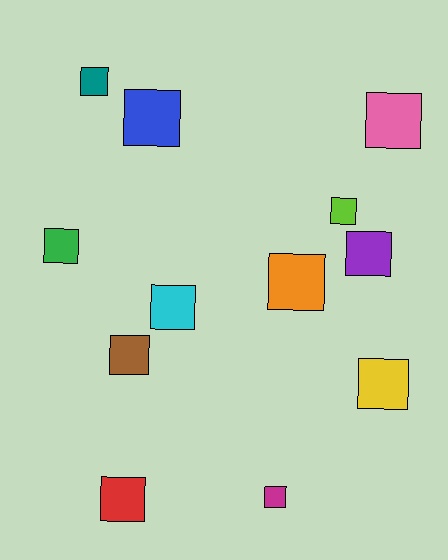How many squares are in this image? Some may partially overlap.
There are 12 squares.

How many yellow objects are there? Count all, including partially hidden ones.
There is 1 yellow object.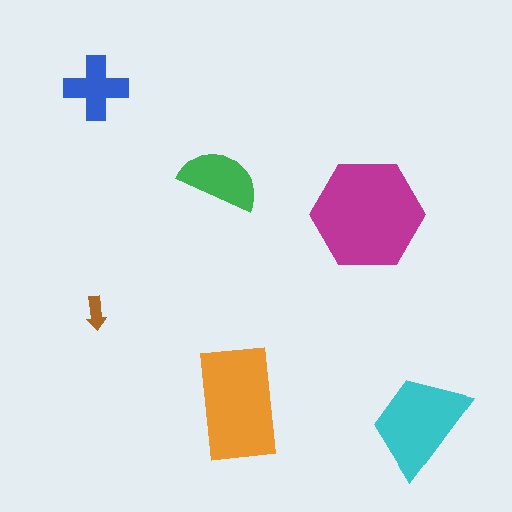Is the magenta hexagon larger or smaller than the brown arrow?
Larger.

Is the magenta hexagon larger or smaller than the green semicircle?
Larger.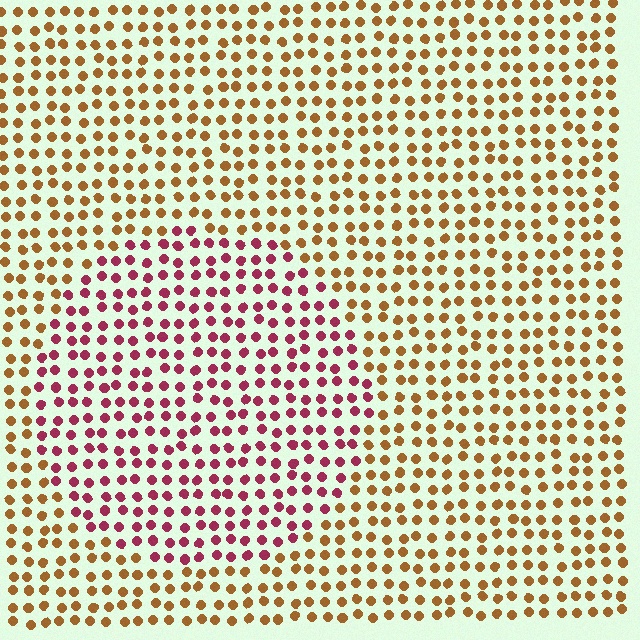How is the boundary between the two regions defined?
The boundary is defined purely by a slight shift in hue (about 52 degrees). Spacing, size, and orientation are identical on both sides.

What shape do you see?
I see a circle.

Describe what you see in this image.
The image is filled with small brown elements in a uniform arrangement. A circle-shaped region is visible where the elements are tinted to a slightly different hue, forming a subtle color boundary.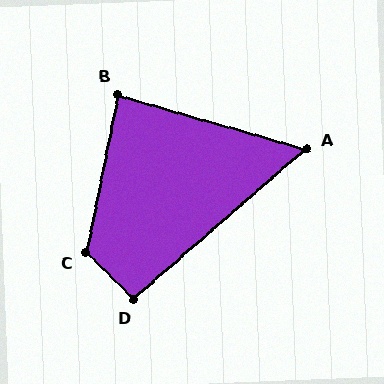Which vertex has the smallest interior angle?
A, at approximately 57 degrees.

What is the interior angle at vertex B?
Approximately 85 degrees (approximately right).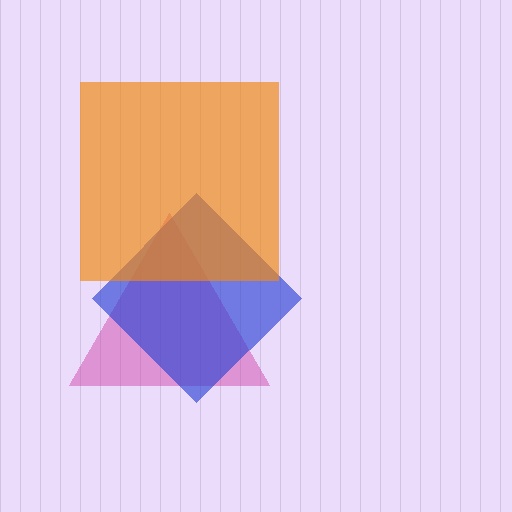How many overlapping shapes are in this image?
There are 3 overlapping shapes in the image.